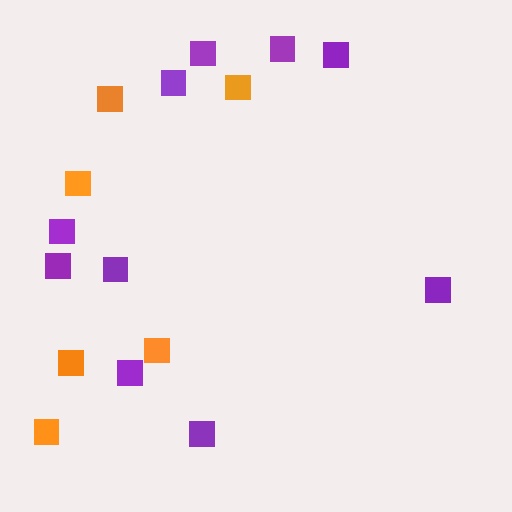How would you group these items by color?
There are 2 groups: one group of purple squares (10) and one group of orange squares (6).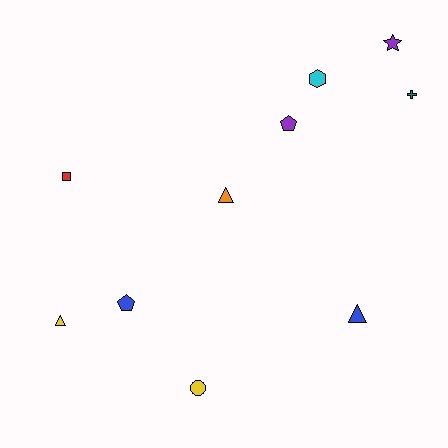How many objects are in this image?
There are 10 objects.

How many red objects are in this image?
There is 1 red object.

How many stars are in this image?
There is 1 star.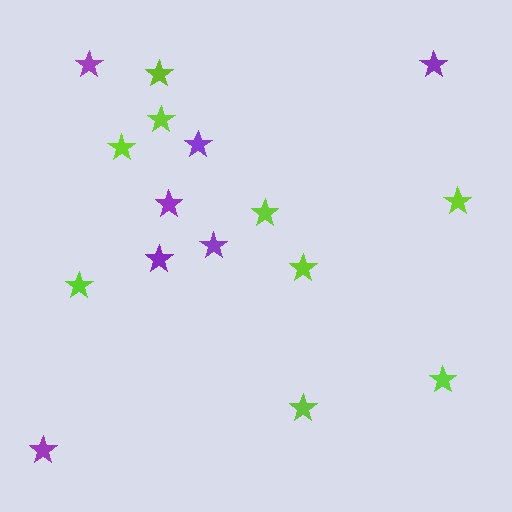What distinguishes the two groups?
There are 2 groups: one group of purple stars (7) and one group of lime stars (9).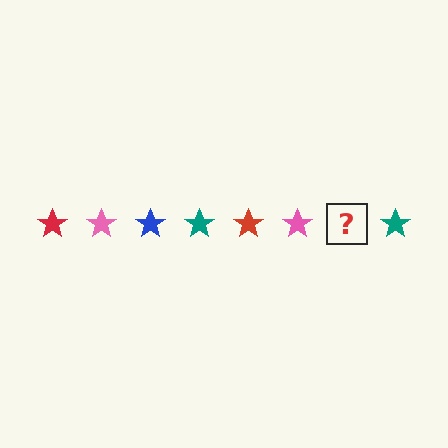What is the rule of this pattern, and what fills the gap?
The rule is that the pattern cycles through red, pink, blue, teal stars. The gap should be filled with a blue star.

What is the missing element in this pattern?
The missing element is a blue star.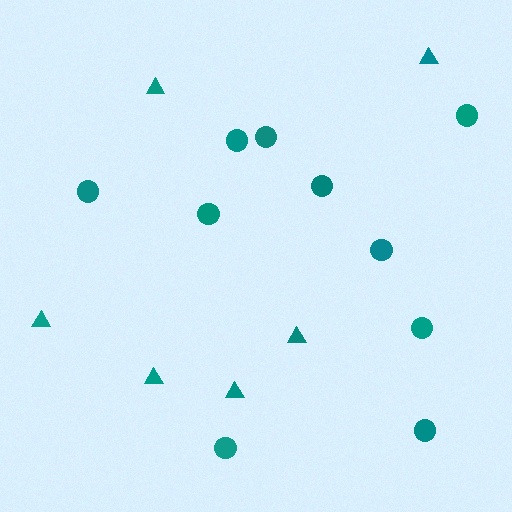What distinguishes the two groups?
There are 2 groups: one group of circles (10) and one group of triangles (6).